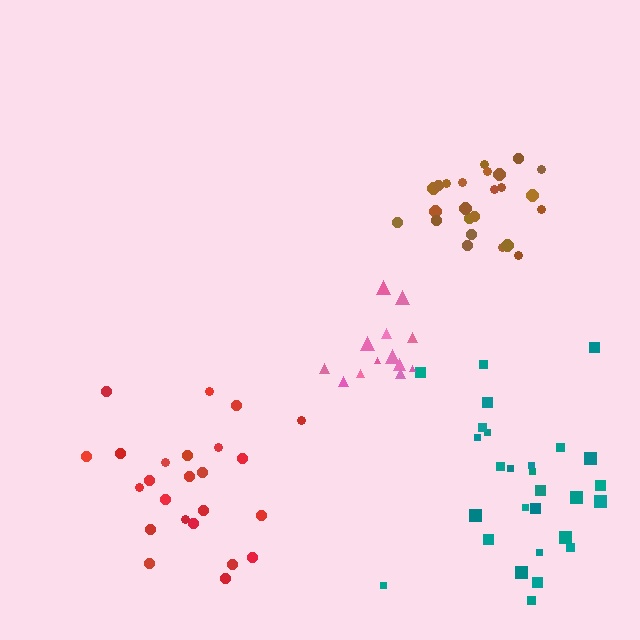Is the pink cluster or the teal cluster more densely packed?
Pink.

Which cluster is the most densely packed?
Brown.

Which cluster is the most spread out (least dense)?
Teal.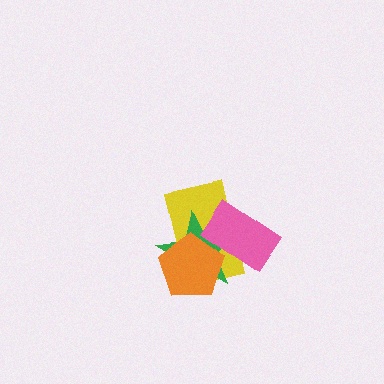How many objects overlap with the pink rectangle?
3 objects overlap with the pink rectangle.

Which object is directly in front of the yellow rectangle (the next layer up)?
The green star is directly in front of the yellow rectangle.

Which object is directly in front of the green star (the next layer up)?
The orange pentagon is directly in front of the green star.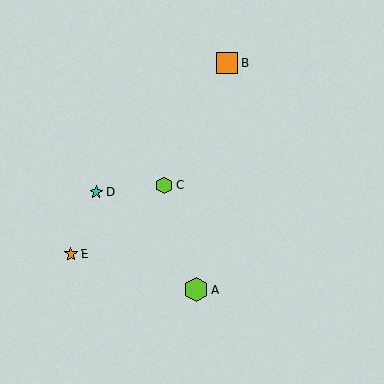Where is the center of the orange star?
The center of the orange star is at (71, 254).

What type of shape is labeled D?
Shape D is a cyan star.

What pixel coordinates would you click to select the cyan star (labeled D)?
Click at (96, 192) to select the cyan star D.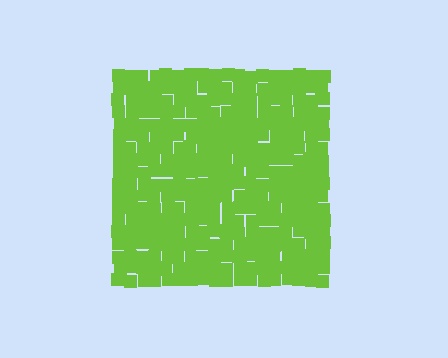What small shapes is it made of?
It is made of small squares.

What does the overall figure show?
The overall figure shows a square.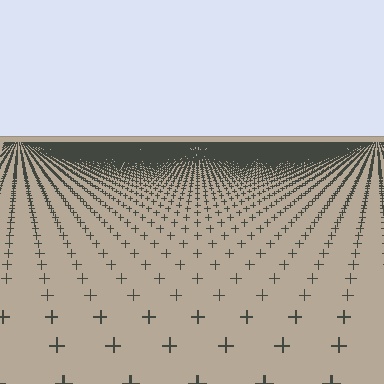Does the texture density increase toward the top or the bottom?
Density increases toward the top.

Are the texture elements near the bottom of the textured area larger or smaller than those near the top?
Larger. Near the bottom, elements are closer to the viewer and appear at a bigger on-screen size.